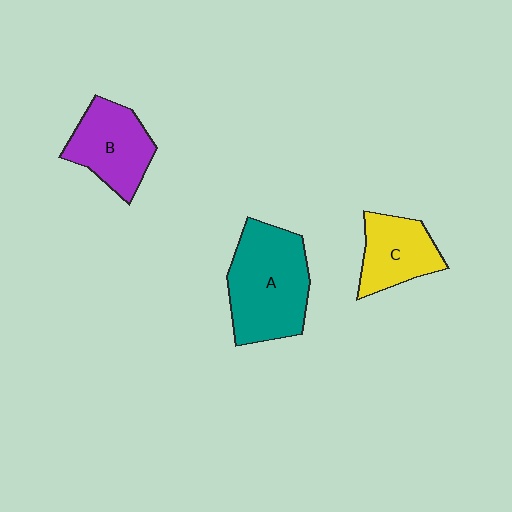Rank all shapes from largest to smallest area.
From largest to smallest: A (teal), B (purple), C (yellow).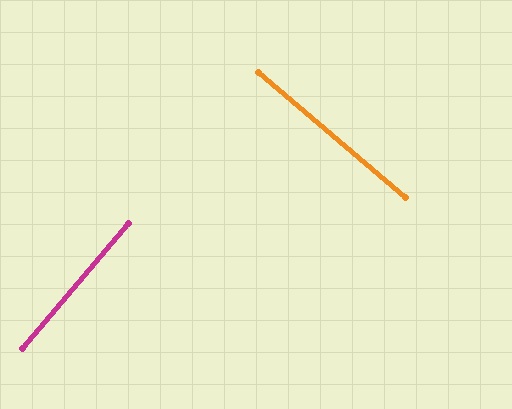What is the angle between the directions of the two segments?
Approximately 90 degrees.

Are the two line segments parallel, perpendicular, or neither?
Perpendicular — they meet at approximately 90°.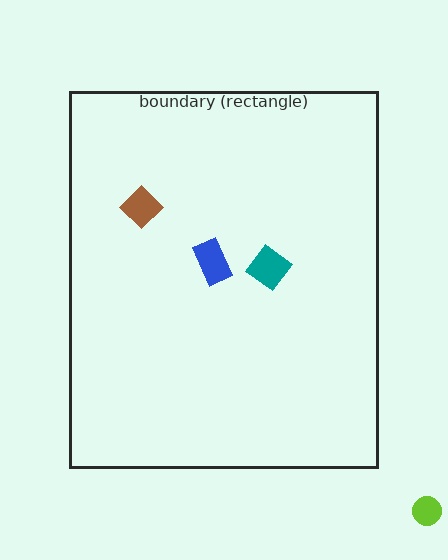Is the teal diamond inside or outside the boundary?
Inside.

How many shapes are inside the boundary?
3 inside, 1 outside.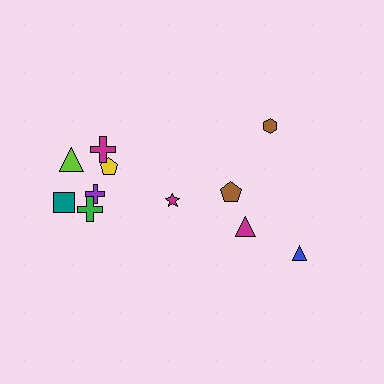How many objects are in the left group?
There are 7 objects.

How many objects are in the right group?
There are 4 objects.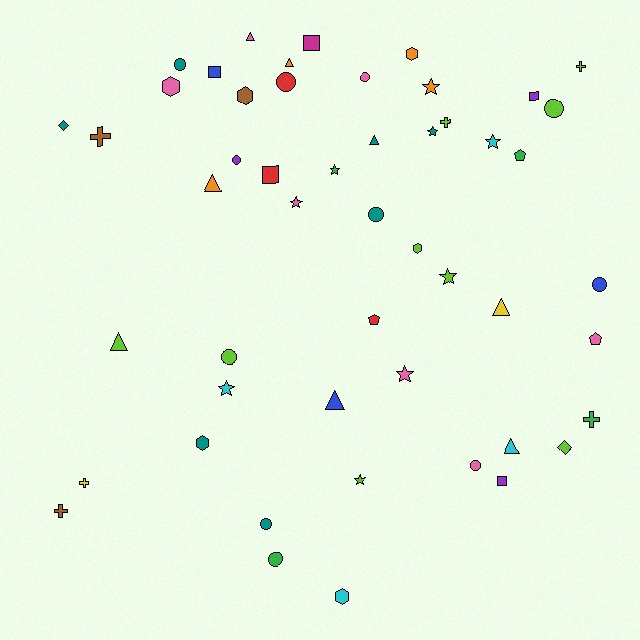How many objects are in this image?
There are 50 objects.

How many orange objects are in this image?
There are 4 orange objects.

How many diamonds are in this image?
There are 2 diamonds.